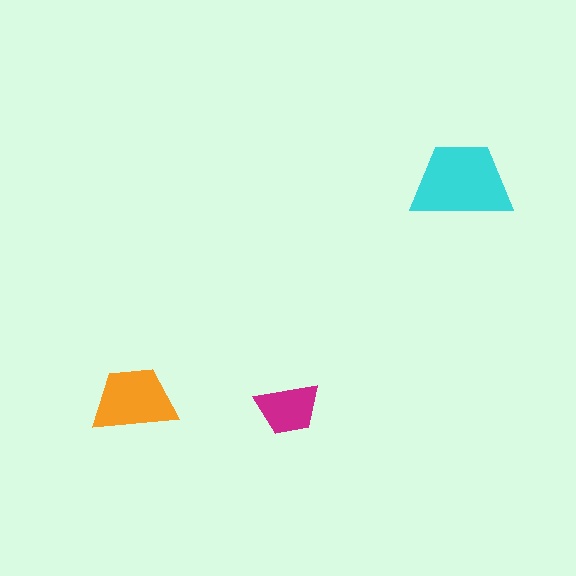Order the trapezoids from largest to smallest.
the cyan one, the orange one, the magenta one.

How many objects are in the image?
There are 3 objects in the image.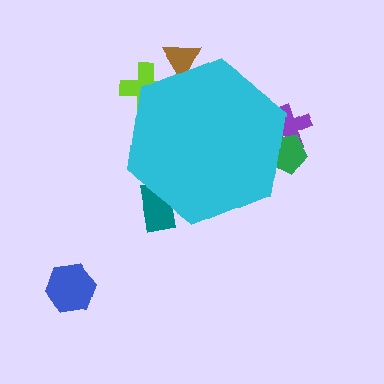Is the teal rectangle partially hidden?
Yes, the teal rectangle is partially hidden behind the cyan hexagon.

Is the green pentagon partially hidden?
Yes, the green pentagon is partially hidden behind the cyan hexagon.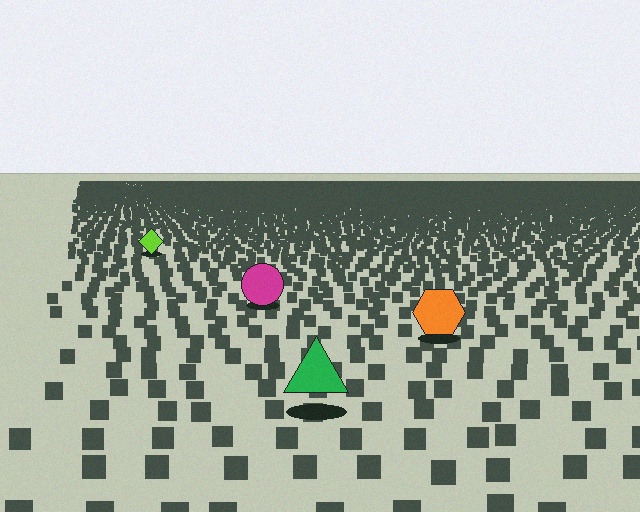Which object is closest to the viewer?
The green triangle is closest. The texture marks near it are larger and more spread out.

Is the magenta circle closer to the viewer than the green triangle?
No. The green triangle is closer — you can tell from the texture gradient: the ground texture is coarser near it.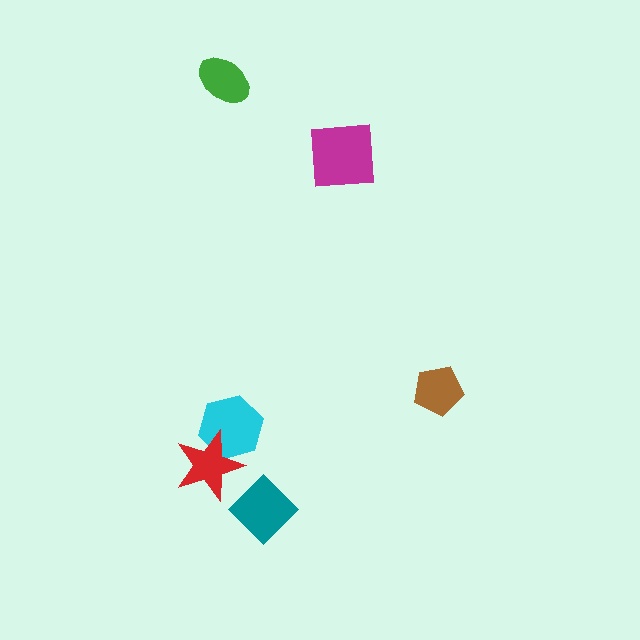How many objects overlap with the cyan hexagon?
1 object overlaps with the cyan hexagon.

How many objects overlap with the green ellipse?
0 objects overlap with the green ellipse.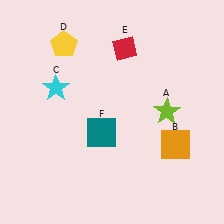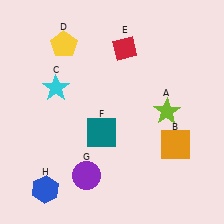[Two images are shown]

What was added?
A purple circle (G), a blue hexagon (H) were added in Image 2.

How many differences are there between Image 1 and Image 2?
There are 2 differences between the two images.